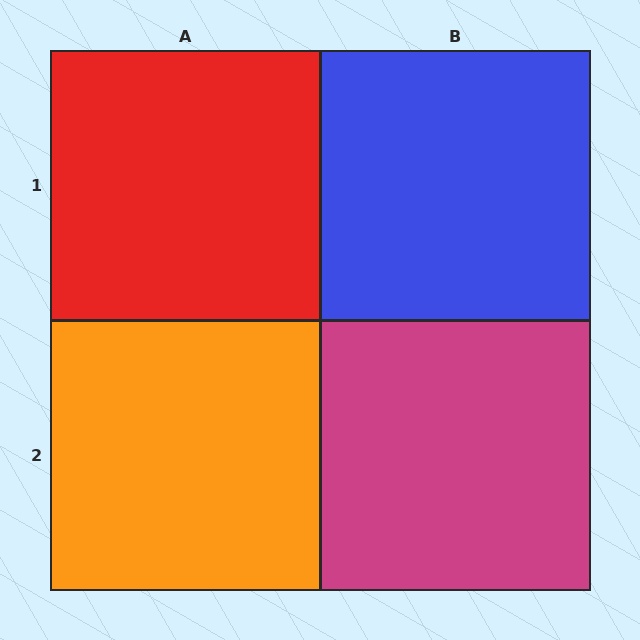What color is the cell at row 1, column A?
Red.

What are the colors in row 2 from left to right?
Orange, magenta.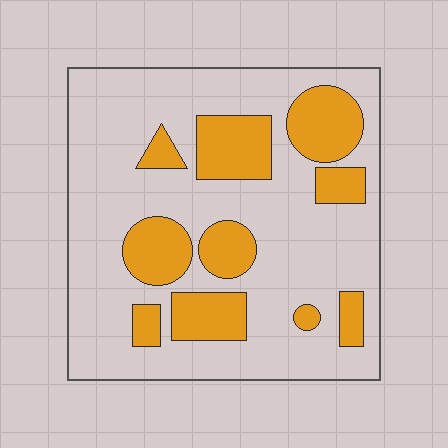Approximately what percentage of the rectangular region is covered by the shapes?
Approximately 25%.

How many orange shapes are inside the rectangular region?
10.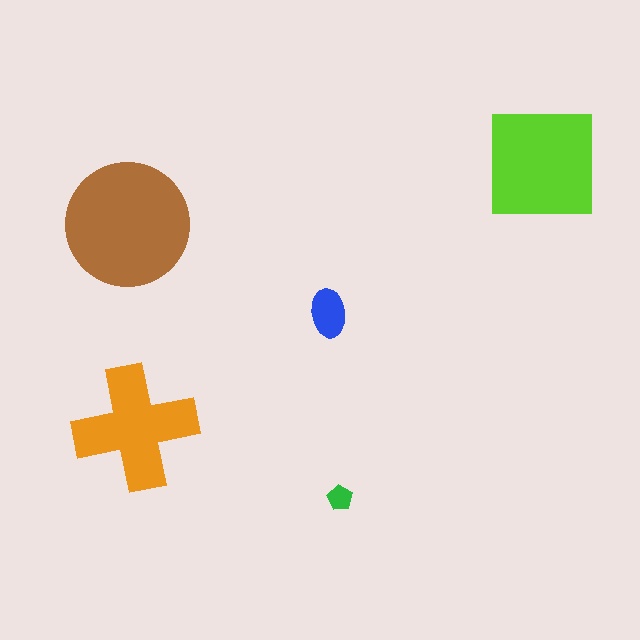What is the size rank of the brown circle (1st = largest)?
1st.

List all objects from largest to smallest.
The brown circle, the lime square, the orange cross, the blue ellipse, the green pentagon.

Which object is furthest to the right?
The lime square is rightmost.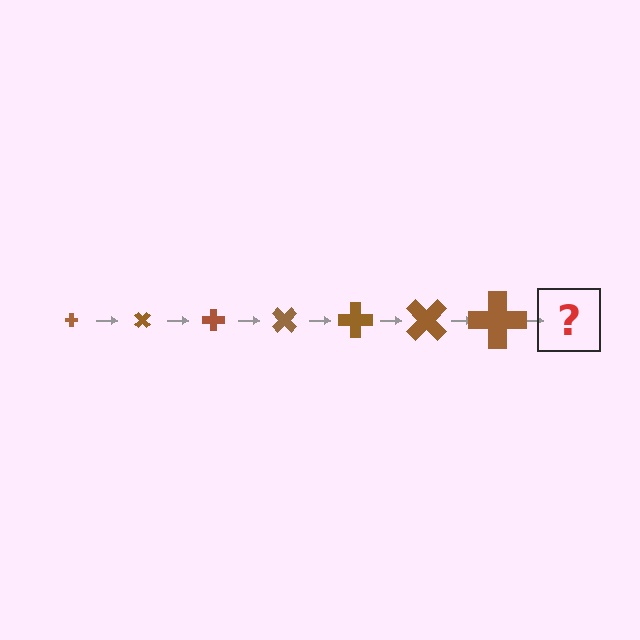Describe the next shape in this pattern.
It should be a cross, larger than the previous one and rotated 315 degrees from the start.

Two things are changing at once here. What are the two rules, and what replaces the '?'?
The two rules are that the cross grows larger each step and it rotates 45 degrees each step. The '?' should be a cross, larger than the previous one and rotated 315 degrees from the start.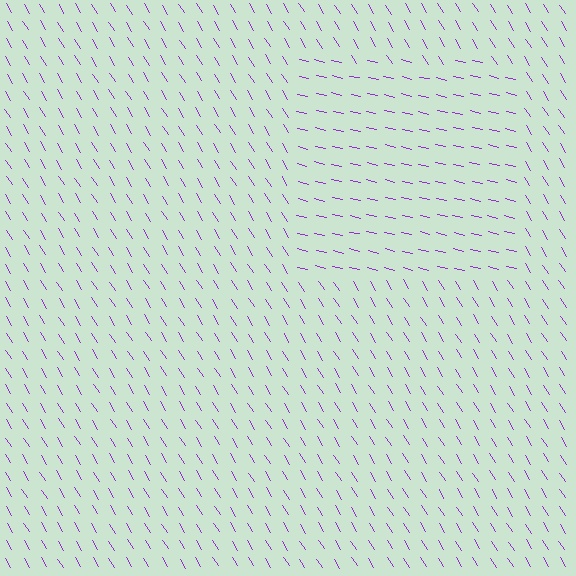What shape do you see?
I see a rectangle.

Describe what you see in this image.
The image is filled with small purple line segments. A rectangle region in the image has lines oriented differently from the surrounding lines, creating a visible texture boundary.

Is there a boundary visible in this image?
Yes, there is a texture boundary formed by a change in line orientation.